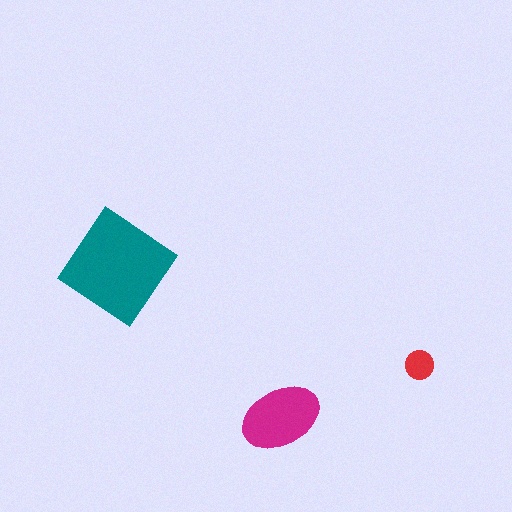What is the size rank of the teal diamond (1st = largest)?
1st.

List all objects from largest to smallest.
The teal diamond, the magenta ellipse, the red circle.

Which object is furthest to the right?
The red circle is rightmost.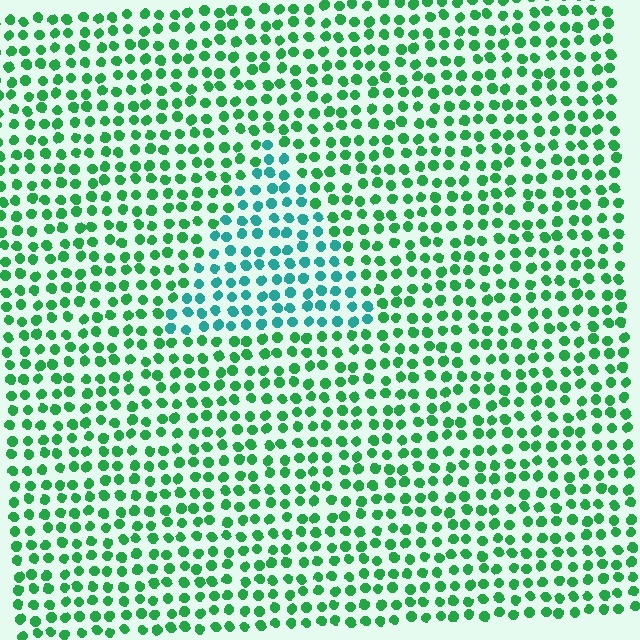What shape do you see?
I see a triangle.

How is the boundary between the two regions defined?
The boundary is defined purely by a slight shift in hue (about 39 degrees). Spacing, size, and orientation are identical on both sides.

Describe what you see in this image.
The image is filled with small green elements in a uniform arrangement. A triangle-shaped region is visible where the elements are tinted to a slightly different hue, forming a subtle color boundary.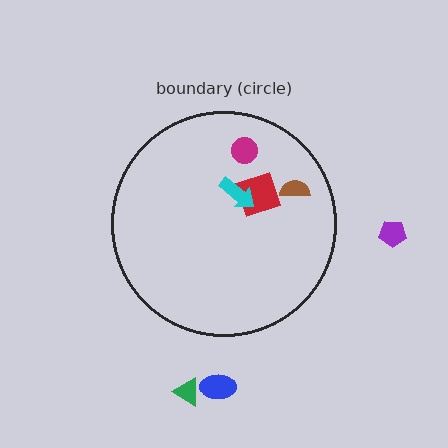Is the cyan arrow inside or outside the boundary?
Inside.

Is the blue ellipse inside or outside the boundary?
Outside.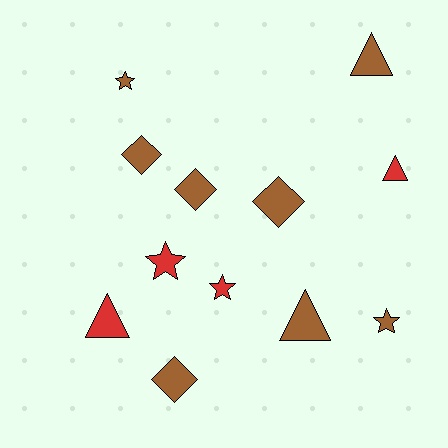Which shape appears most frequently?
Triangle, with 4 objects.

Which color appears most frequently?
Brown, with 8 objects.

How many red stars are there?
There are 2 red stars.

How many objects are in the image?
There are 12 objects.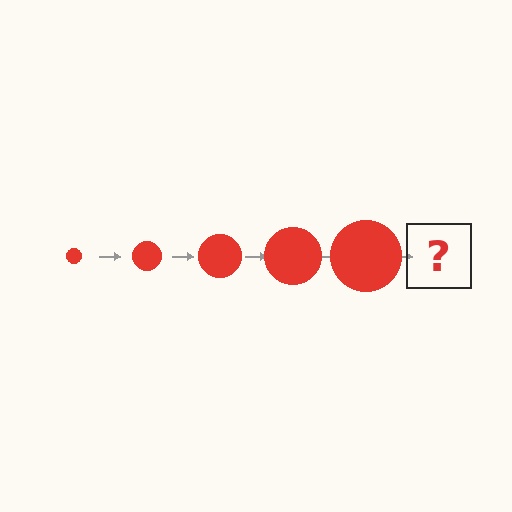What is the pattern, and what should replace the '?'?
The pattern is that the circle gets progressively larger each step. The '?' should be a red circle, larger than the previous one.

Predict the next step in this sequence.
The next step is a red circle, larger than the previous one.